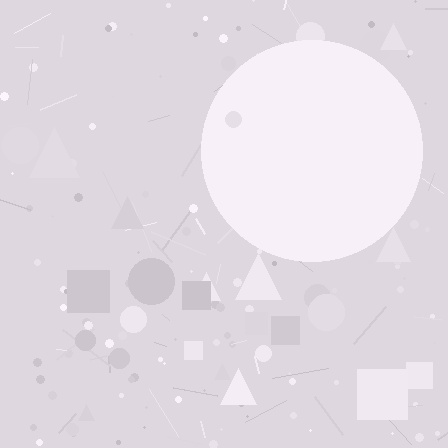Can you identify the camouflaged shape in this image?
The camouflaged shape is a circle.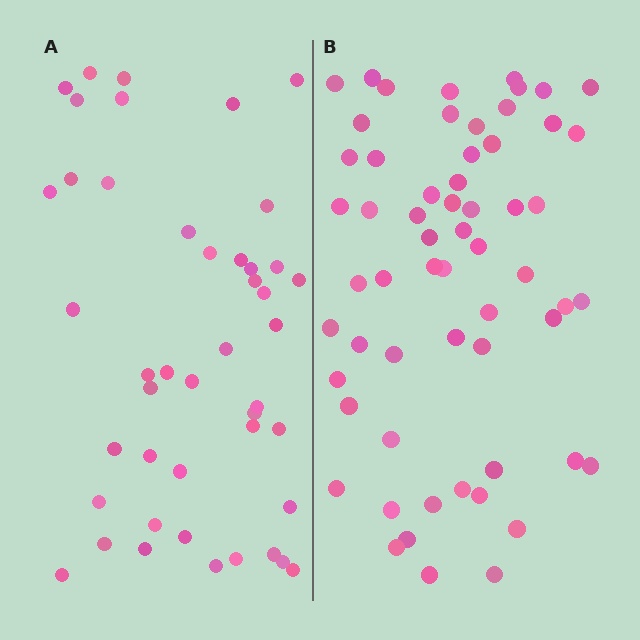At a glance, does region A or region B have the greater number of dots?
Region B (the right region) has more dots.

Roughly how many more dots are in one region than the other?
Region B has approximately 15 more dots than region A.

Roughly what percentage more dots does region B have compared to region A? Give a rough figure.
About 35% more.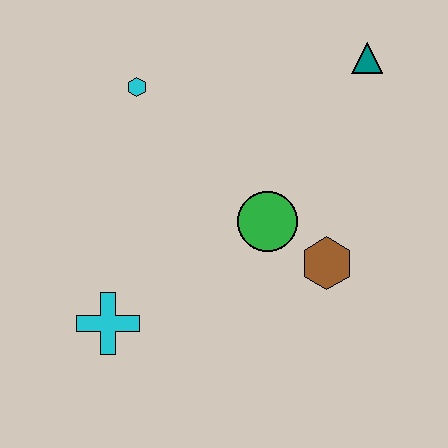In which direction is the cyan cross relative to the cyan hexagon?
The cyan cross is below the cyan hexagon.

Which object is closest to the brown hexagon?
The green circle is closest to the brown hexagon.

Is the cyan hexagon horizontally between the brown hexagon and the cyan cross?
Yes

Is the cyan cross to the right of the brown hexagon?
No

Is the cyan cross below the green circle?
Yes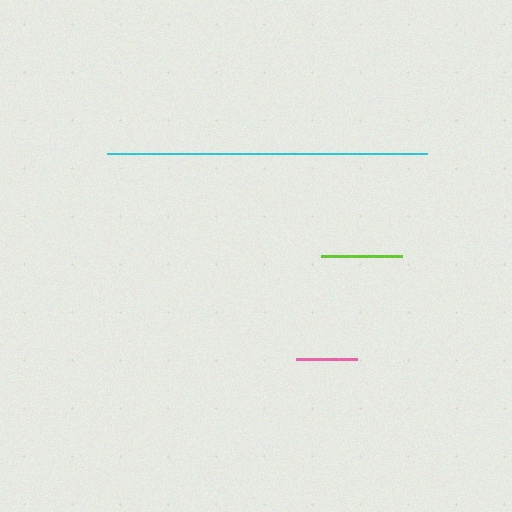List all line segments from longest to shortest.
From longest to shortest: cyan, lime, pink.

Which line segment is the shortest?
The pink line is the shortest at approximately 61 pixels.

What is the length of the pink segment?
The pink segment is approximately 61 pixels long.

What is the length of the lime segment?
The lime segment is approximately 81 pixels long.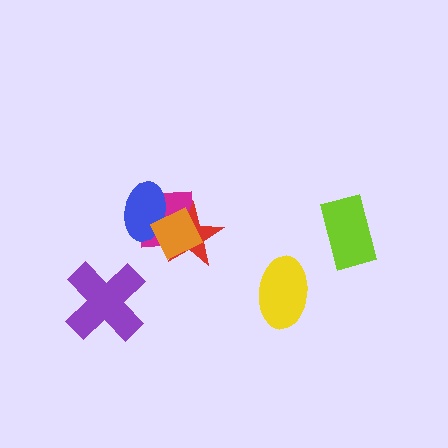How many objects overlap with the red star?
3 objects overlap with the red star.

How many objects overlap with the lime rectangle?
0 objects overlap with the lime rectangle.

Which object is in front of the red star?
The orange diamond is in front of the red star.